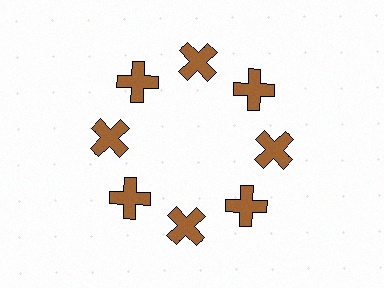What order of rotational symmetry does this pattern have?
This pattern has 8-fold rotational symmetry.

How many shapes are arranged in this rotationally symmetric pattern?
There are 8 shapes, arranged in 8 groups of 1.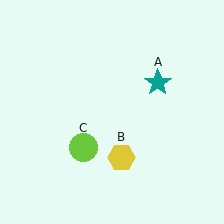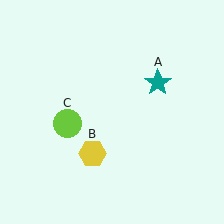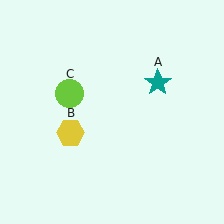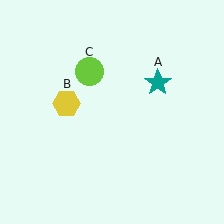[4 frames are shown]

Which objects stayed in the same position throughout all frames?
Teal star (object A) remained stationary.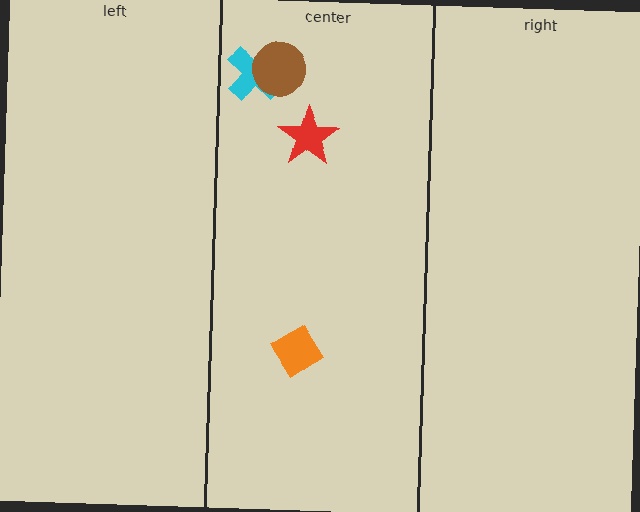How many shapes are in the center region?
4.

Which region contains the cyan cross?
The center region.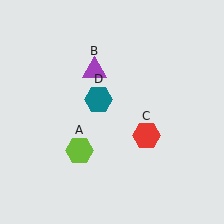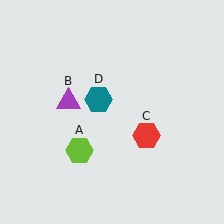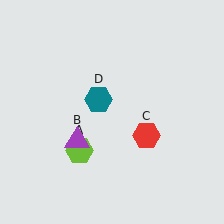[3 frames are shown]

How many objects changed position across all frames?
1 object changed position: purple triangle (object B).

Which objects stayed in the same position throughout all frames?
Lime hexagon (object A) and red hexagon (object C) and teal hexagon (object D) remained stationary.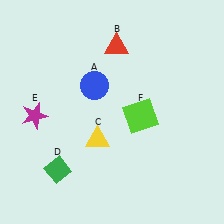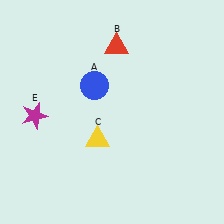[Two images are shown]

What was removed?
The lime square (F), the green diamond (D) were removed in Image 2.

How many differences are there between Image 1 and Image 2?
There are 2 differences between the two images.